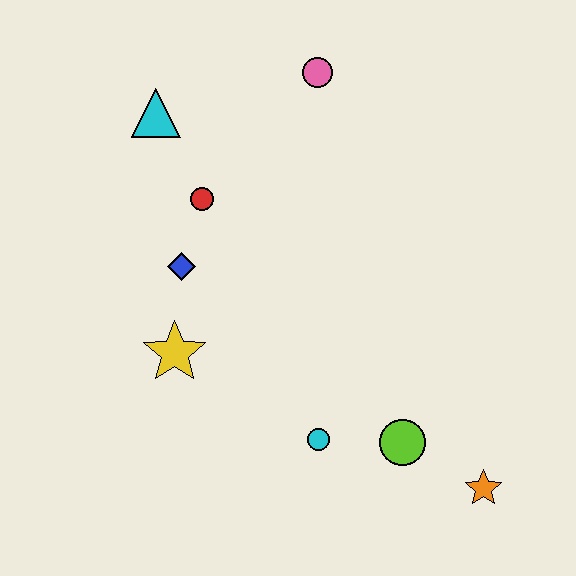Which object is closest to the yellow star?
The blue diamond is closest to the yellow star.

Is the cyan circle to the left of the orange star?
Yes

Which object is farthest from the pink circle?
The orange star is farthest from the pink circle.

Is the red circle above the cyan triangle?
No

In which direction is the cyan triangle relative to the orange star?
The cyan triangle is above the orange star.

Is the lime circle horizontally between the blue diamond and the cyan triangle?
No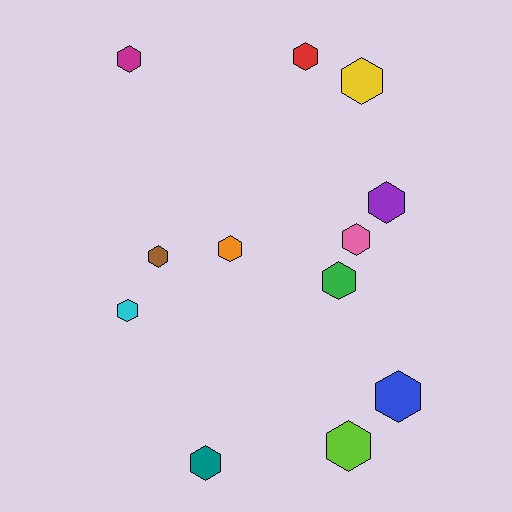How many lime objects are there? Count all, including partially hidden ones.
There is 1 lime object.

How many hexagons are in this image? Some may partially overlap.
There are 12 hexagons.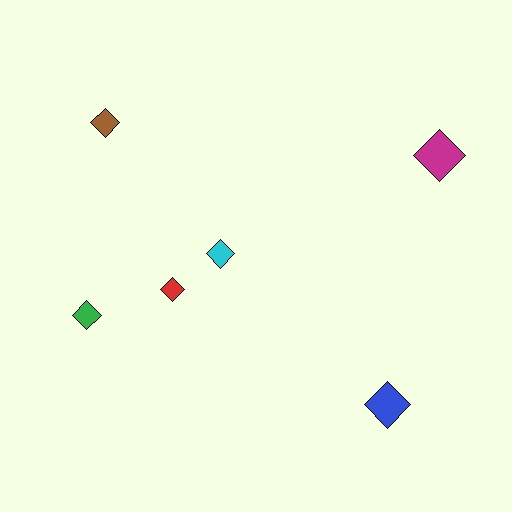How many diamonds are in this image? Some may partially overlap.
There are 6 diamonds.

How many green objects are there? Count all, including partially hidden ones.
There is 1 green object.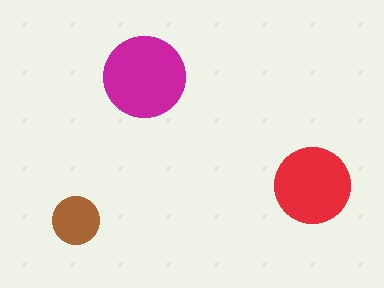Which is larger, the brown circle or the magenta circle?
The magenta one.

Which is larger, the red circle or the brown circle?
The red one.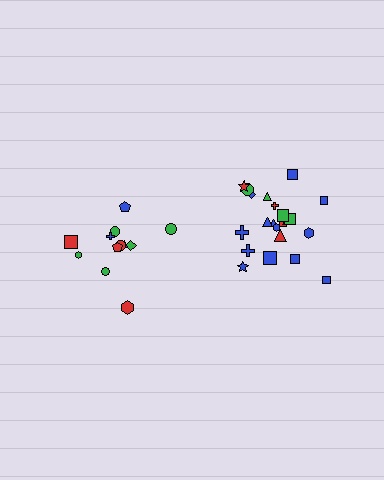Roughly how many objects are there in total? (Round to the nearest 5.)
Roughly 35 objects in total.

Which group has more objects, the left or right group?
The right group.